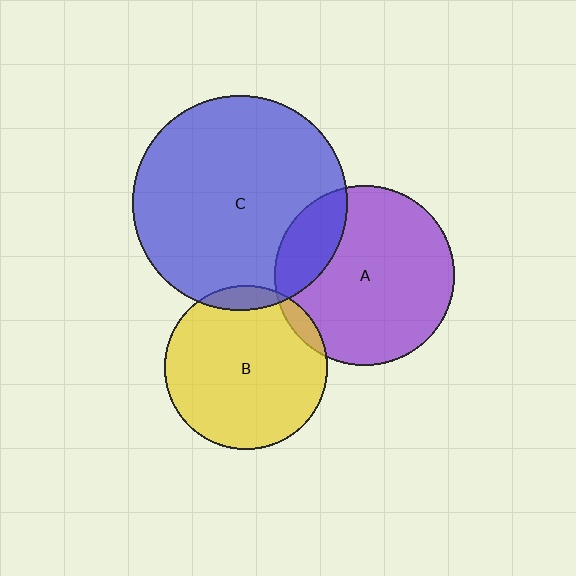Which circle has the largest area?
Circle C (blue).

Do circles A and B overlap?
Yes.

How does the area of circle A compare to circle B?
Approximately 1.2 times.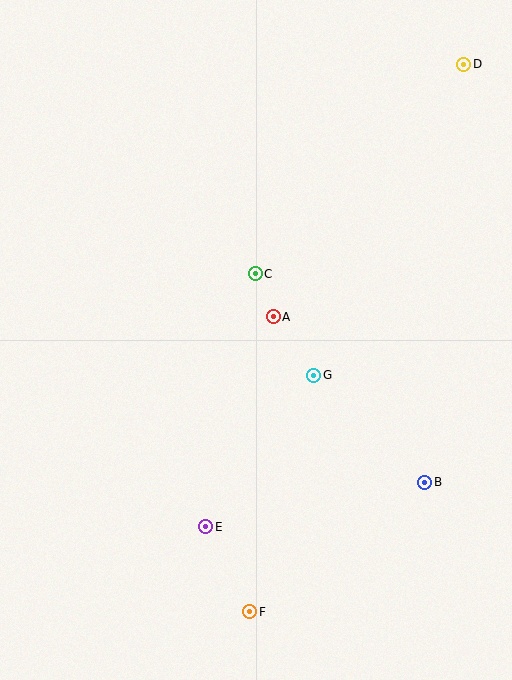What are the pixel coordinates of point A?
Point A is at (273, 317).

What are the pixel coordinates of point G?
Point G is at (313, 375).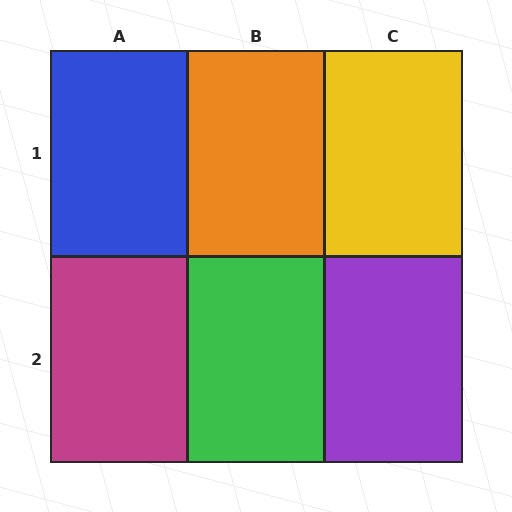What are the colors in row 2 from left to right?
Magenta, green, purple.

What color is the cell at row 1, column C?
Yellow.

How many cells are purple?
1 cell is purple.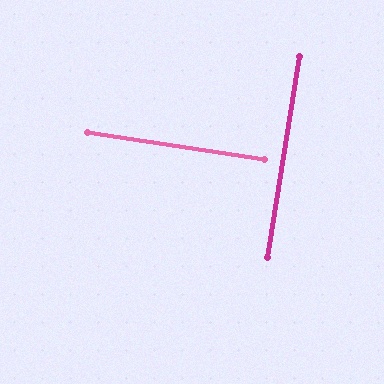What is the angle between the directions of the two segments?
Approximately 89 degrees.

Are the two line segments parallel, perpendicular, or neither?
Perpendicular — they meet at approximately 89°.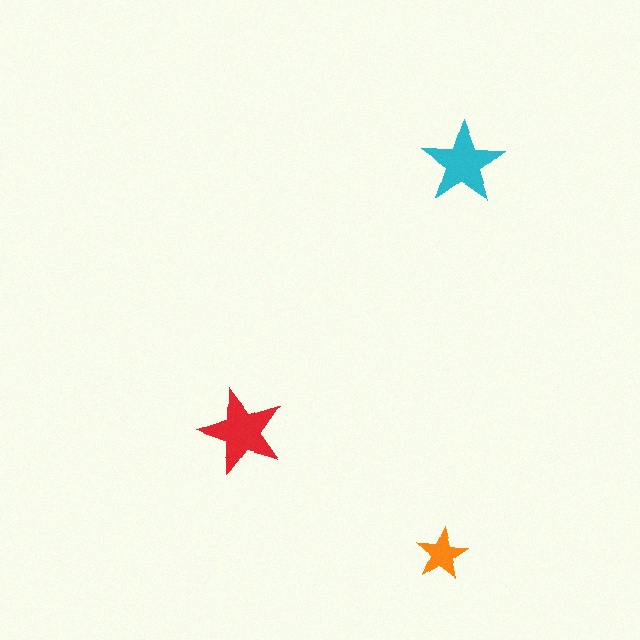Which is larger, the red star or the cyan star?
The red one.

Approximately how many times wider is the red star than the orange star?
About 1.5 times wider.